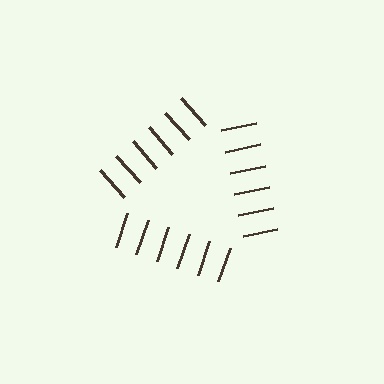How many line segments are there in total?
18 — 6 along each of the 3 edges.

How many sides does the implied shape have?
3 sides — the line-ends trace a triangle.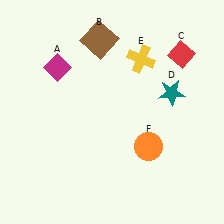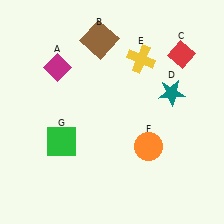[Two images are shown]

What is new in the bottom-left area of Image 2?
A green square (G) was added in the bottom-left area of Image 2.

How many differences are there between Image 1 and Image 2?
There is 1 difference between the two images.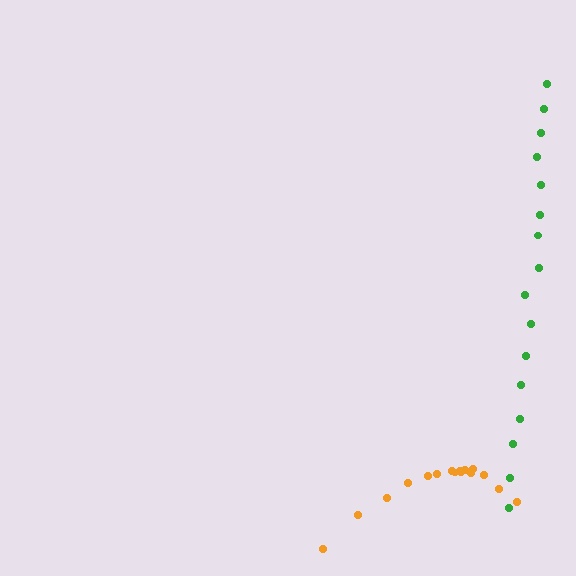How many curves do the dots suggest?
There are 2 distinct paths.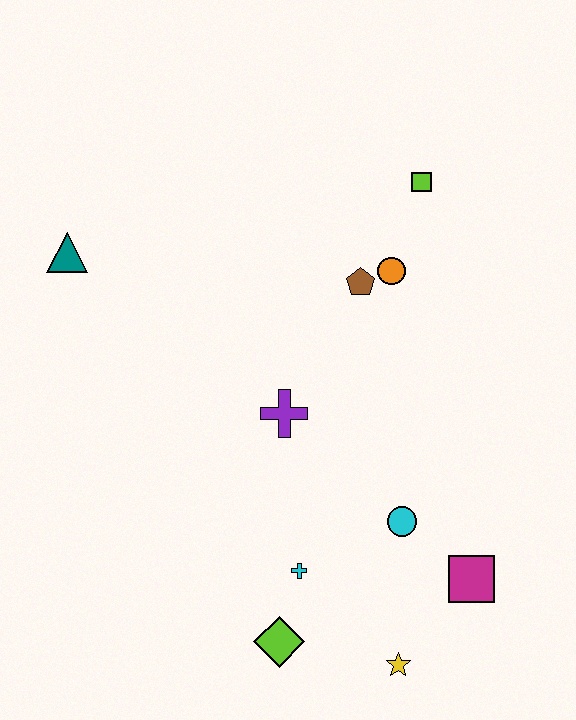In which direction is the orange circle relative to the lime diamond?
The orange circle is above the lime diamond.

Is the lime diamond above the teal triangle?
No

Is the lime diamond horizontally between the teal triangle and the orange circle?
Yes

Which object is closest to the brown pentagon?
The orange circle is closest to the brown pentagon.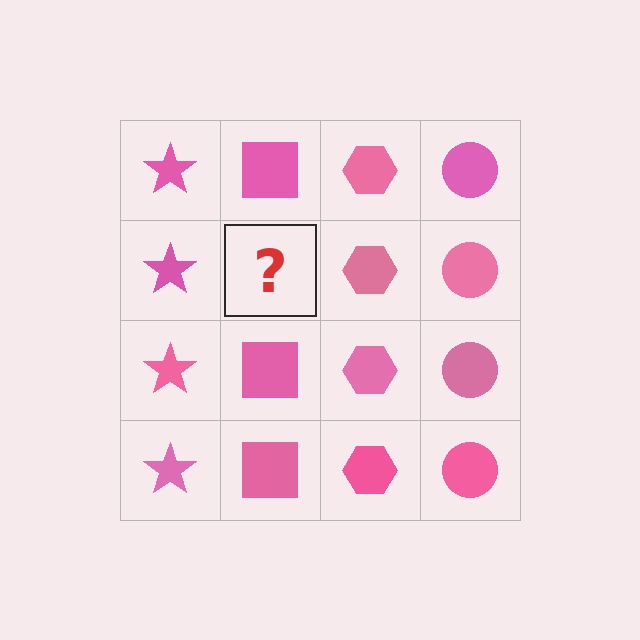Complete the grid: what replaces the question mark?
The question mark should be replaced with a pink square.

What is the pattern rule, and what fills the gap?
The rule is that each column has a consistent shape. The gap should be filled with a pink square.